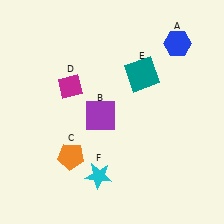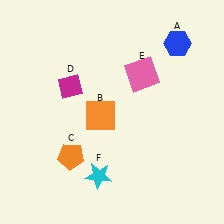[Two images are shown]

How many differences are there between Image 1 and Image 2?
There are 2 differences between the two images.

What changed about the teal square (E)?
In Image 1, E is teal. In Image 2, it changed to pink.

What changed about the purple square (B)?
In Image 1, B is purple. In Image 2, it changed to orange.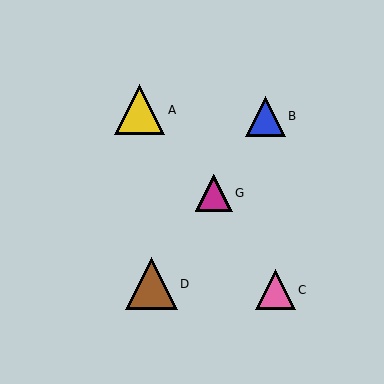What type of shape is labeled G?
Shape G is a magenta triangle.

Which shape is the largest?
The brown triangle (labeled D) is the largest.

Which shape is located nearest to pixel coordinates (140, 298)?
The brown triangle (labeled D) at (151, 284) is nearest to that location.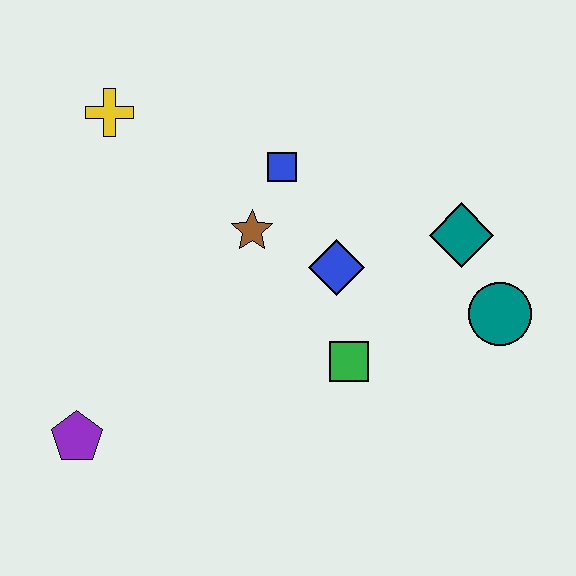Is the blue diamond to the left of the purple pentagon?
No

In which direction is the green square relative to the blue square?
The green square is below the blue square.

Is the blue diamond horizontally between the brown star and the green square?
Yes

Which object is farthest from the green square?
The yellow cross is farthest from the green square.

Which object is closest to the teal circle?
The teal diamond is closest to the teal circle.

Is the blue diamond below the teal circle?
No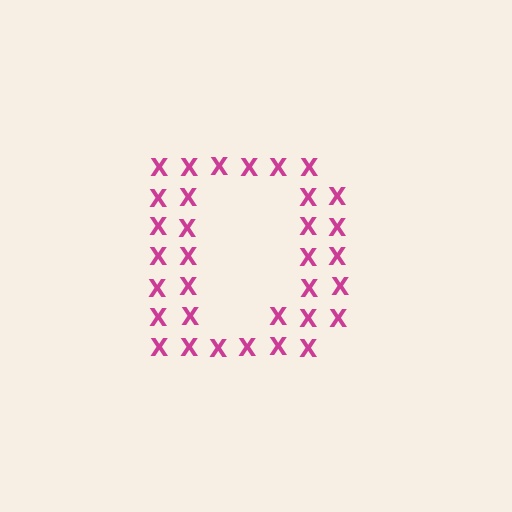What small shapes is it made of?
It is made of small letter X's.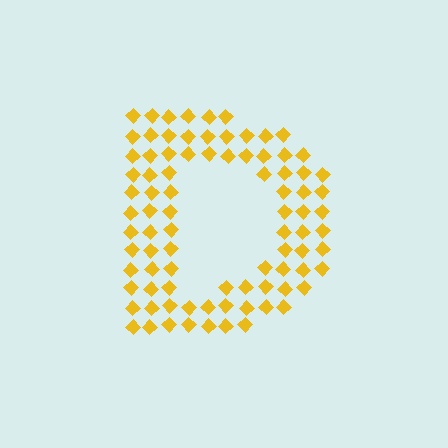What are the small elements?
The small elements are diamonds.